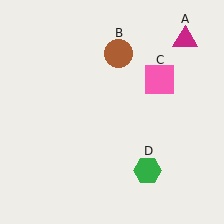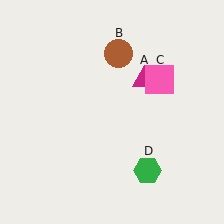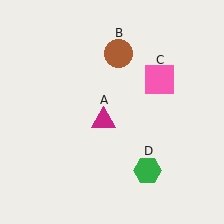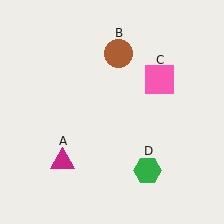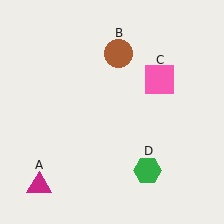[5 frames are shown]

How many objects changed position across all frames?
1 object changed position: magenta triangle (object A).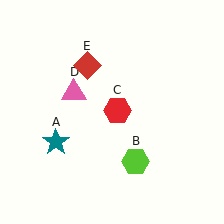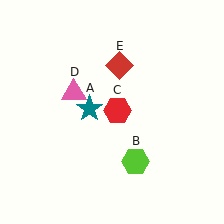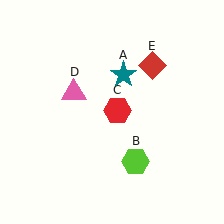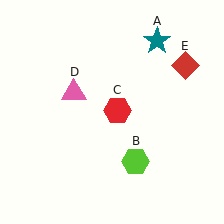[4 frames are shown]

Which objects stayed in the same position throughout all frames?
Lime hexagon (object B) and red hexagon (object C) and pink triangle (object D) remained stationary.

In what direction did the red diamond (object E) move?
The red diamond (object E) moved right.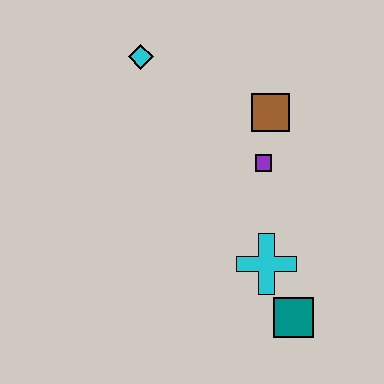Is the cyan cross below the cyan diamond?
Yes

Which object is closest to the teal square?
The cyan cross is closest to the teal square.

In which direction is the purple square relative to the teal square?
The purple square is above the teal square.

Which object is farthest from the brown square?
The teal square is farthest from the brown square.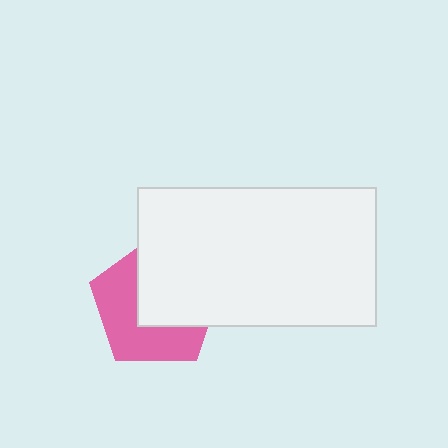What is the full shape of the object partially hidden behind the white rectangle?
The partially hidden object is a pink pentagon.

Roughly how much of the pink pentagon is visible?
About half of it is visible (roughly 50%).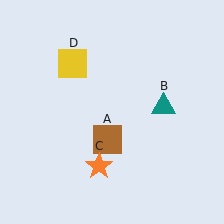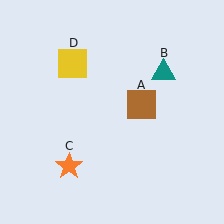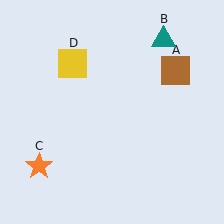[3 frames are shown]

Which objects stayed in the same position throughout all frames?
Yellow square (object D) remained stationary.